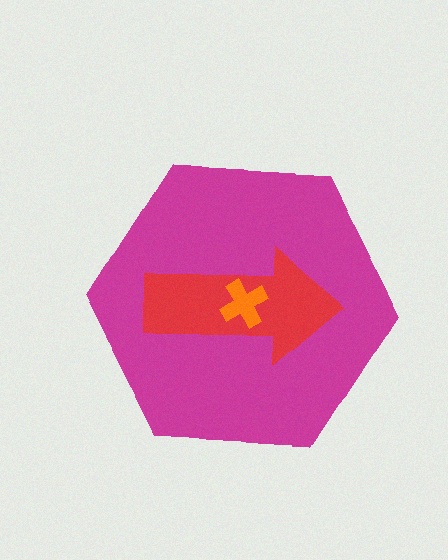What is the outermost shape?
The magenta hexagon.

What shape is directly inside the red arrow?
The orange cross.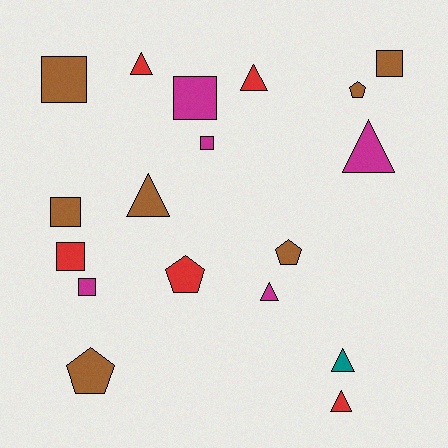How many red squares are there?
There is 1 red square.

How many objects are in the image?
There are 18 objects.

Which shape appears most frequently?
Triangle, with 7 objects.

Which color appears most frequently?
Brown, with 7 objects.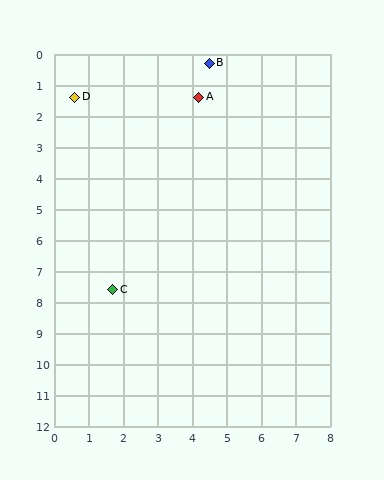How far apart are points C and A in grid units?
Points C and A are about 6.7 grid units apart.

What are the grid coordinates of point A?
Point A is at approximately (4.2, 1.4).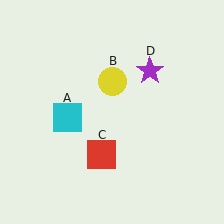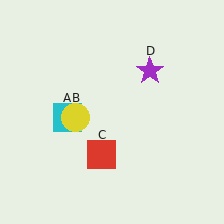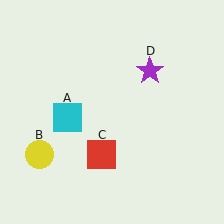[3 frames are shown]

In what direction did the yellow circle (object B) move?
The yellow circle (object B) moved down and to the left.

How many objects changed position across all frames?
1 object changed position: yellow circle (object B).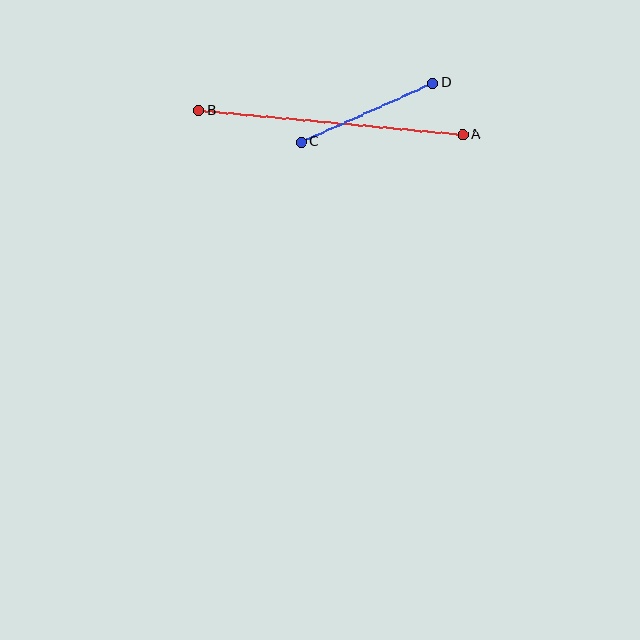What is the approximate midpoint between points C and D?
The midpoint is at approximately (367, 112) pixels.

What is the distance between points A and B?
The distance is approximately 265 pixels.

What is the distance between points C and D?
The distance is approximately 144 pixels.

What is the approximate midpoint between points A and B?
The midpoint is at approximately (331, 123) pixels.